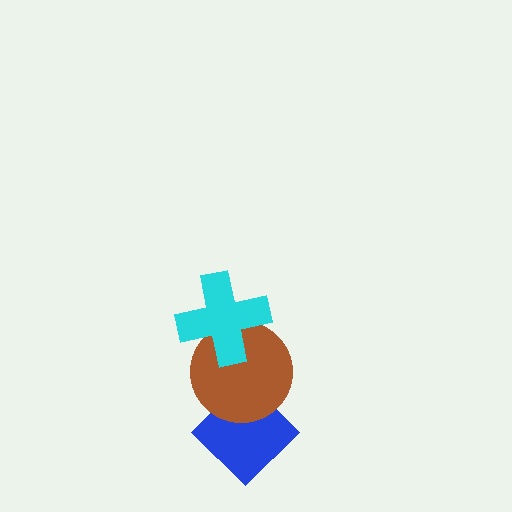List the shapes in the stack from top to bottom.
From top to bottom: the cyan cross, the brown circle, the blue diamond.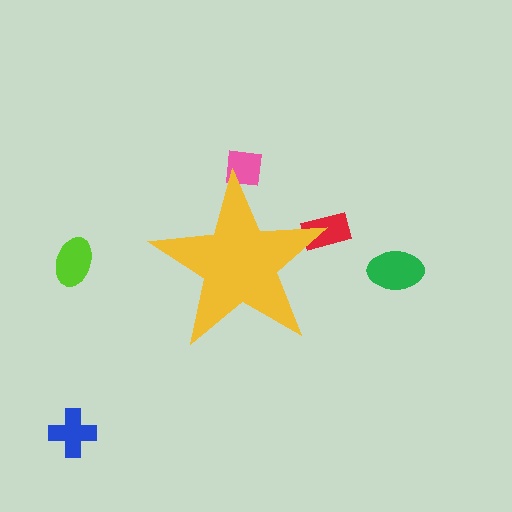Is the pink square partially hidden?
Yes, the pink square is partially hidden behind the yellow star.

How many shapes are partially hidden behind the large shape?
2 shapes are partially hidden.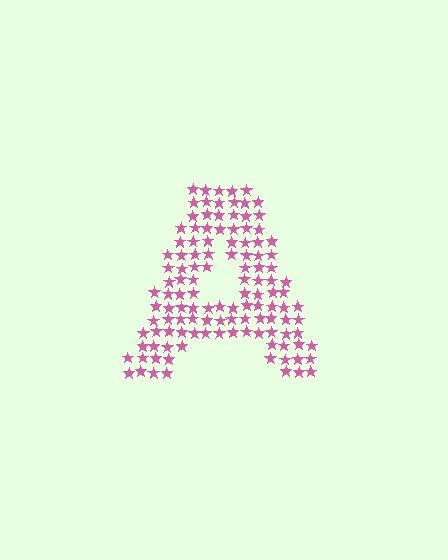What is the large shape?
The large shape is the letter A.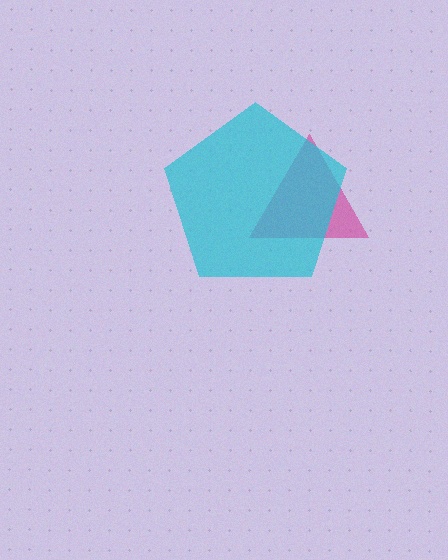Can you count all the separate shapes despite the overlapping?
Yes, there are 2 separate shapes.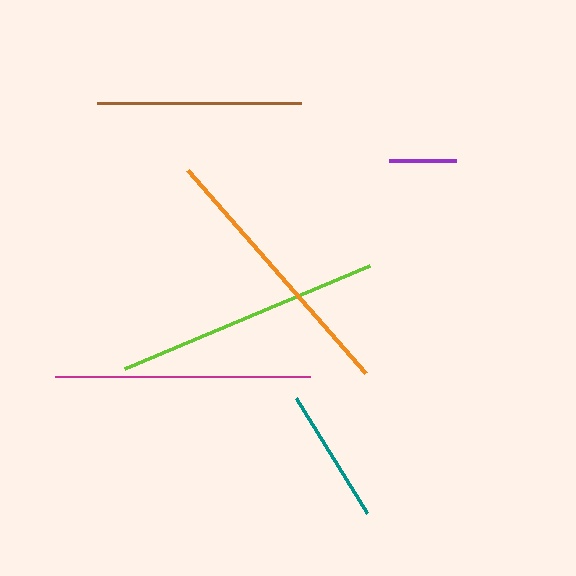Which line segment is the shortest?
The purple line is the shortest at approximately 67 pixels.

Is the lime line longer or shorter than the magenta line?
The lime line is longer than the magenta line.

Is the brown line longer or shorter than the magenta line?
The magenta line is longer than the brown line.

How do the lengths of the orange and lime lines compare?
The orange and lime lines are approximately the same length.